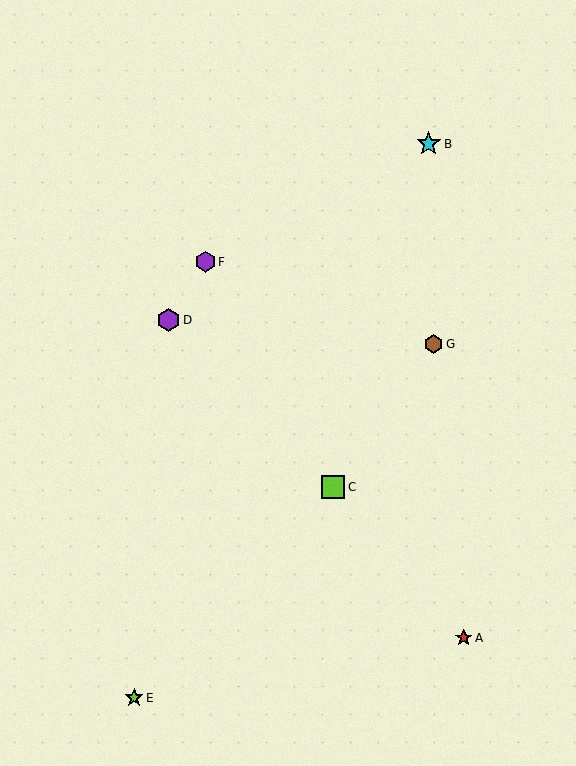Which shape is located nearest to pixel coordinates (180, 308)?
The purple hexagon (labeled D) at (169, 320) is nearest to that location.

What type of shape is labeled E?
Shape E is a lime star.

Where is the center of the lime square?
The center of the lime square is at (333, 487).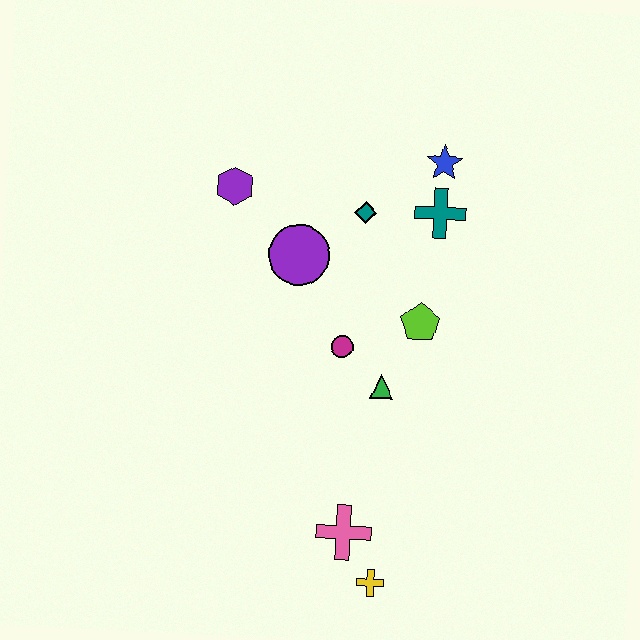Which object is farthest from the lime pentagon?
The yellow cross is farthest from the lime pentagon.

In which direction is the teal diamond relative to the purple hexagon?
The teal diamond is to the right of the purple hexagon.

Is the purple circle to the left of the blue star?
Yes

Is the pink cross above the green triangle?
No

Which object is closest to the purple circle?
The teal diamond is closest to the purple circle.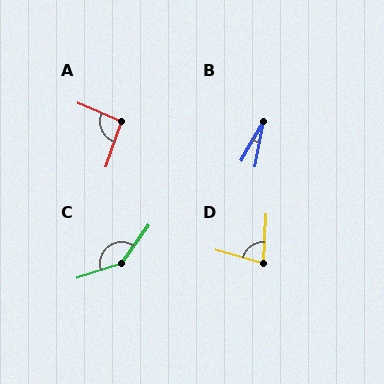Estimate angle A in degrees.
Approximately 95 degrees.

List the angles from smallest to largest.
B (19°), D (77°), A (95°), C (144°).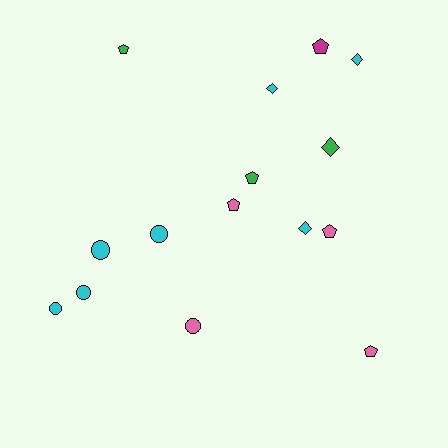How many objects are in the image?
There are 15 objects.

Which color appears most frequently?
Cyan, with 7 objects.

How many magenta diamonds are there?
There are no magenta diamonds.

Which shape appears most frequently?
Pentagon, with 6 objects.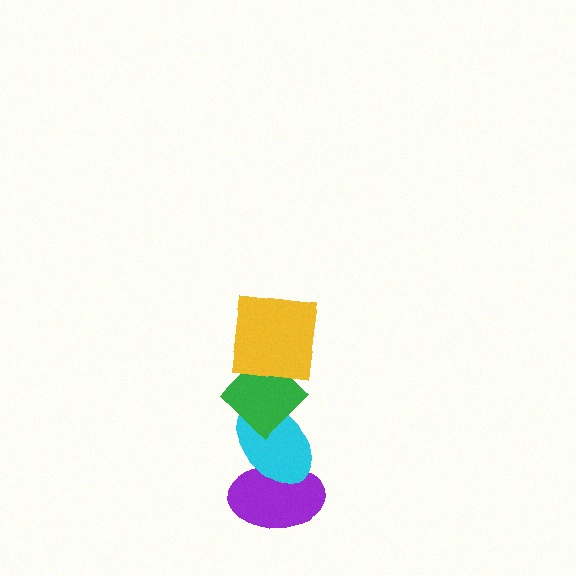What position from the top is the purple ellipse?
The purple ellipse is 4th from the top.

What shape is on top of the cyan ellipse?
The green diamond is on top of the cyan ellipse.